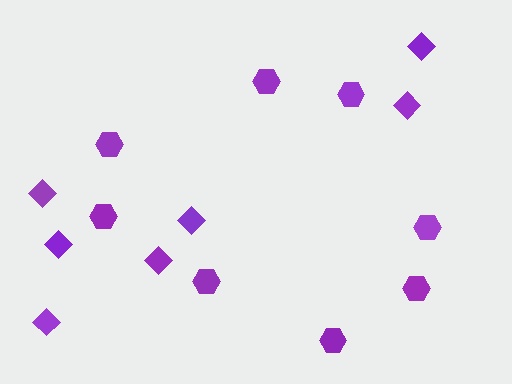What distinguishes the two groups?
There are 2 groups: one group of hexagons (8) and one group of diamonds (7).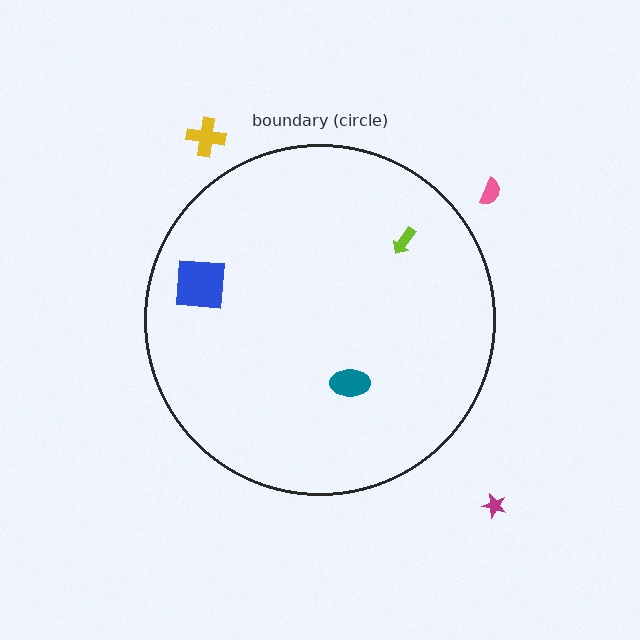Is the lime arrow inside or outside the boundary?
Inside.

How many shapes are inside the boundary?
3 inside, 3 outside.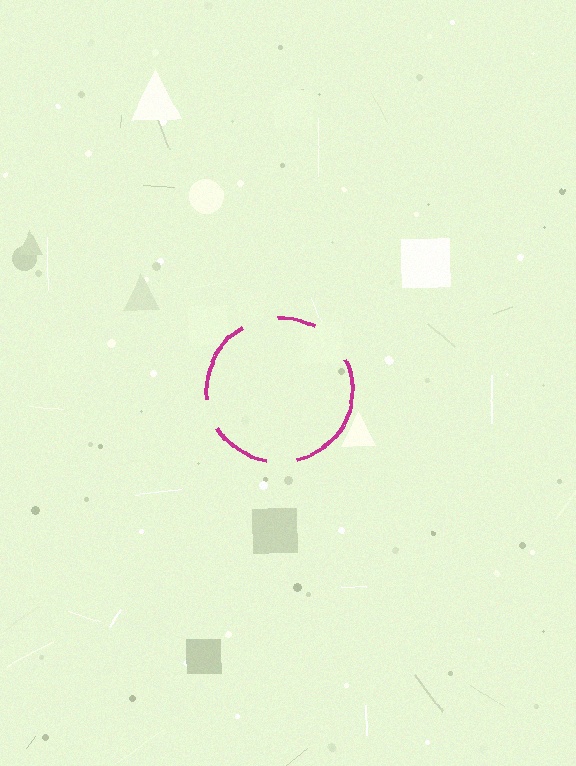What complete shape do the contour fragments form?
The contour fragments form a circle.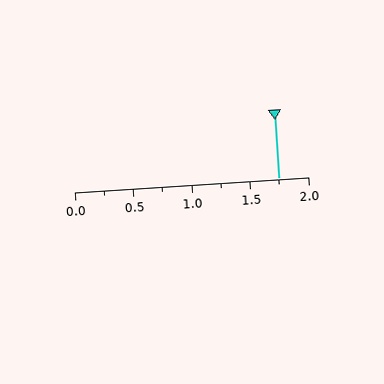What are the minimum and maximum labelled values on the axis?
The axis runs from 0.0 to 2.0.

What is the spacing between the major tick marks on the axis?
The major ticks are spaced 0.5 apart.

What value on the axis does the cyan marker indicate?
The marker indicates approximately 1.75.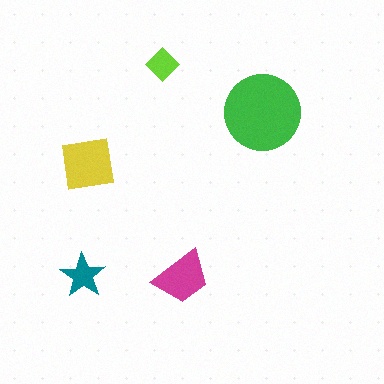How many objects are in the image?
There are 5 objects in the image.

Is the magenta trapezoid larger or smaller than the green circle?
Smaller.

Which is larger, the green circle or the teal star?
The green circle.